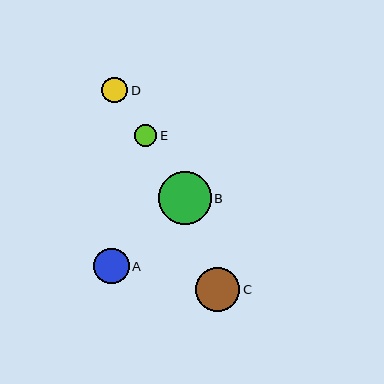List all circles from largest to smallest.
From largest to smallest: B, C, A, D, E.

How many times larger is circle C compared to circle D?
Circle C is approximately 1.7 times the size of circle D.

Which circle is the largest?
Circle B is the largest with a size of approximately 53 pixels.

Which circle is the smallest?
Circle E is the smallest with a size of approximately 22 pixels.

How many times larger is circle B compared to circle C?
Circle B is approximately 1.2 times the size of circle C.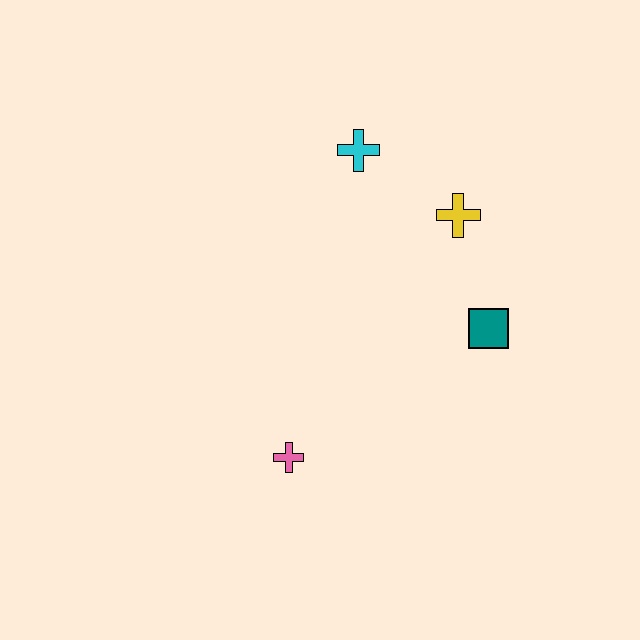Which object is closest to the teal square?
The yellow cross is closest to the teal square.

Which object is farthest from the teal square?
The pink cross is farthest from the teal square.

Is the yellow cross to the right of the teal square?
No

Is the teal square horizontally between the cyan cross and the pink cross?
No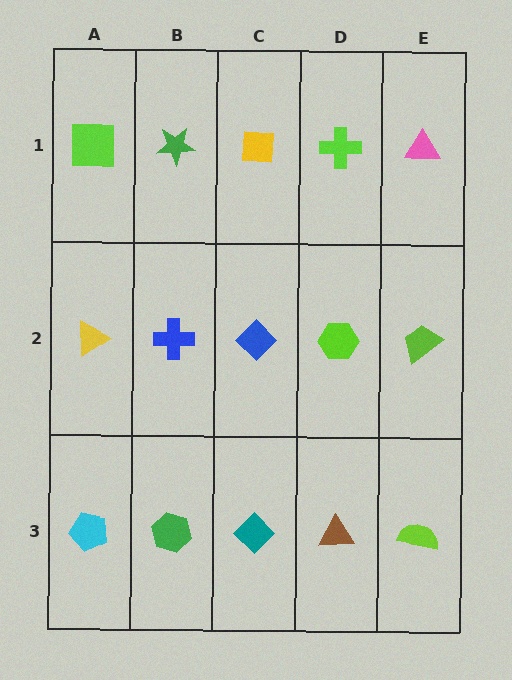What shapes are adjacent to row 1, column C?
A blue diamond (row 2, column C), a green star (row 1, column B), a lime cross (row 1, column D).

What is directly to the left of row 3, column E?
A brown triangle.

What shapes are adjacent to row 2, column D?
A lime cross (row 1, column D), a brown triangle (row 3, column D), a blue diamond (row 2, column C), a lime trapezoid (row 2, column E).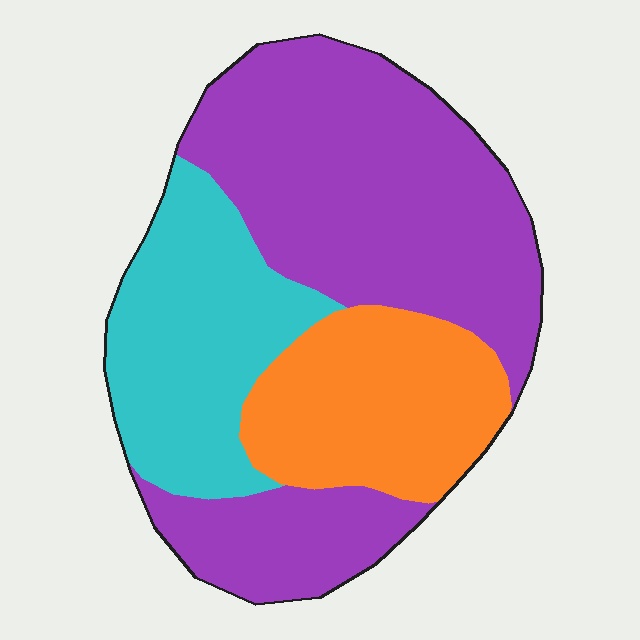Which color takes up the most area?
Purple, at roughly 55%.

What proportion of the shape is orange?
Orange takes up about one fifth (1/5) of the shape.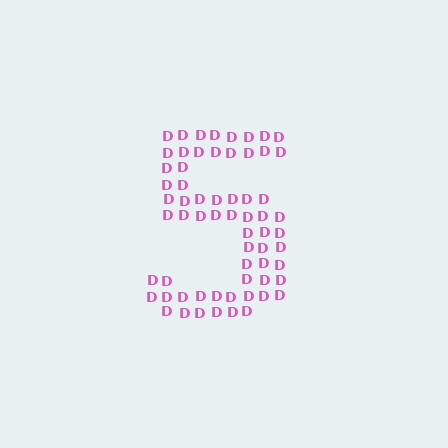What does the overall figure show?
The overall figure shows the digit 5.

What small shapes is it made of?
It is made of small letter D's.